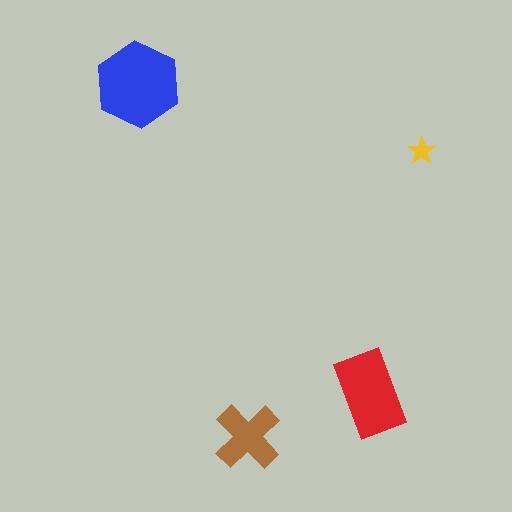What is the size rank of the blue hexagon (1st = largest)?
1st.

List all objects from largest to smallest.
The blue hexagon, the red rectangle, the brown cross, the yellow star.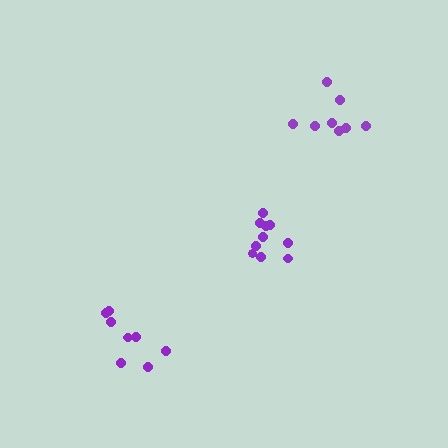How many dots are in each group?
Group 1: 8 dots, Group 2: 8 dots, Group 3: 10 dots (26 total).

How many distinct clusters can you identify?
There are 3 distinct clusters.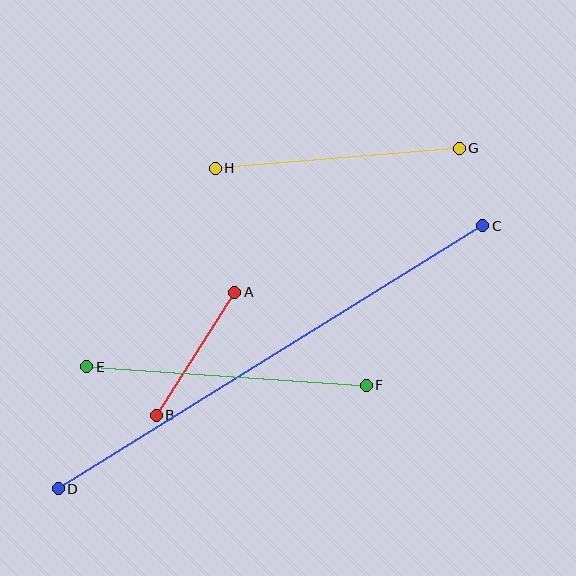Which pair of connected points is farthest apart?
Points C and D are farthest apart.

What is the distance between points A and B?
The distance is approximately 146 pixels.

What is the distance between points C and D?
The distance is approximately 499 pixels.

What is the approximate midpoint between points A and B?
The midpoint is at approximately (196, 354) pixels.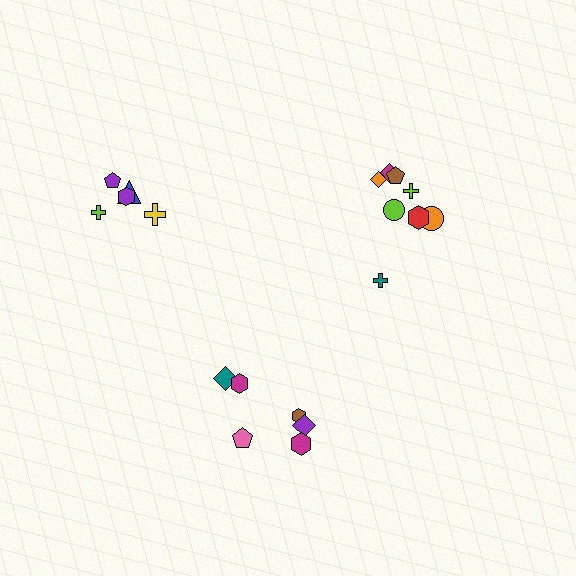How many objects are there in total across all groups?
There are 19 objects.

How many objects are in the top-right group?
There are 8 objects.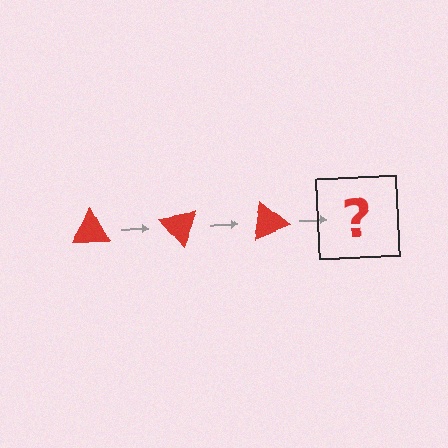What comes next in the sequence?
The next element should be a red triangle rotated 150 degrees.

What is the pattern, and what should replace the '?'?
The pattern is that the triangle rotates 50 degrees each step. The '?' should be a red triangle rotated 150 degrees.